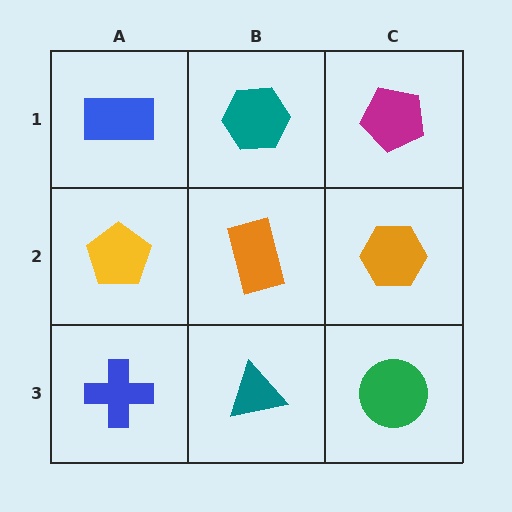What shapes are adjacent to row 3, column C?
An orange hexagon (row 2, column C), a teal triangle (row 3, column B).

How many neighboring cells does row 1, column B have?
3.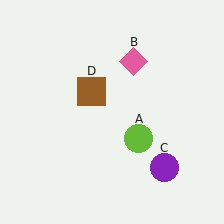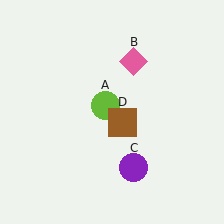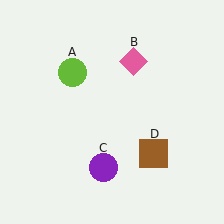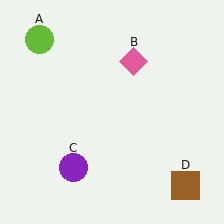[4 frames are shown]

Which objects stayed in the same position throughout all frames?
Pink diamond (object B) remained stationary.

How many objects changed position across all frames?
3 objects changed position: lime circle (object A), purple circle (object C), brown square (object D).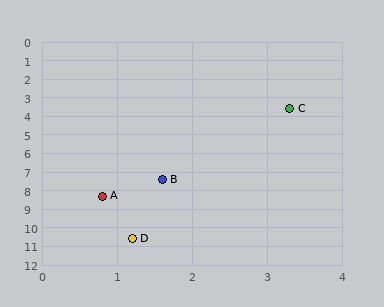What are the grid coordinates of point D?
Point D is at approximately (1.2, 10.6).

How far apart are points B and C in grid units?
Points B and C are about 4.2 grid units apart.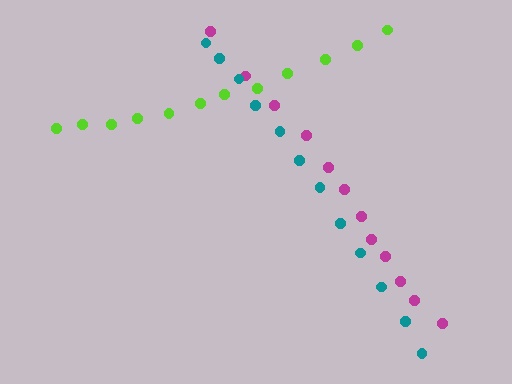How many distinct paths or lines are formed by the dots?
There are 3 distinct paths.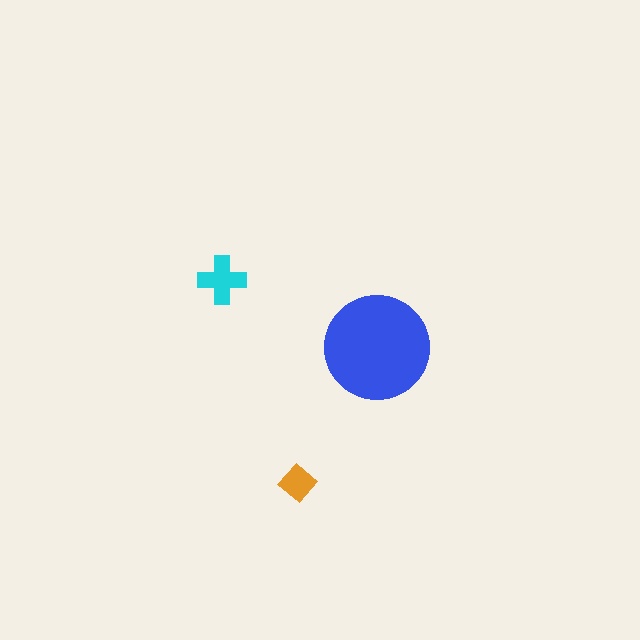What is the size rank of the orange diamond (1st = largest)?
3rd.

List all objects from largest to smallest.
The blue circle, the cyan cross, the orange diamond.